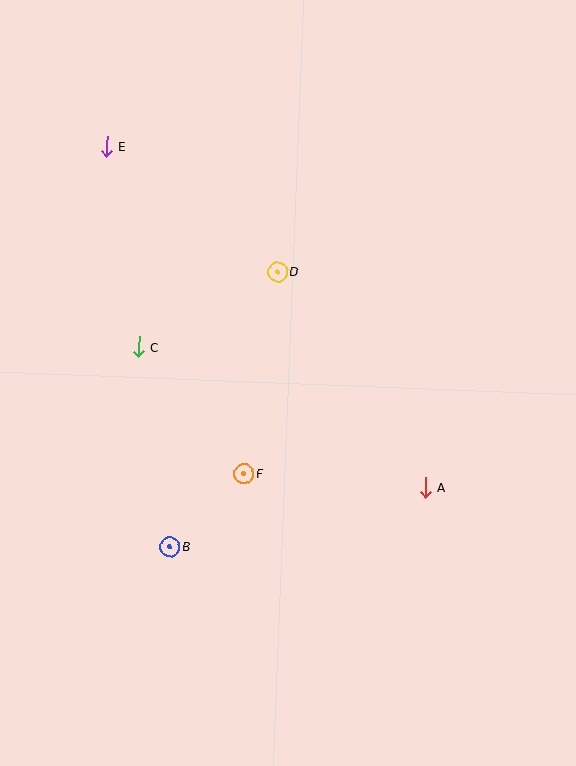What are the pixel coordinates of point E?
Point E is at (107, 147).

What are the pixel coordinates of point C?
Point C is at (138, 347).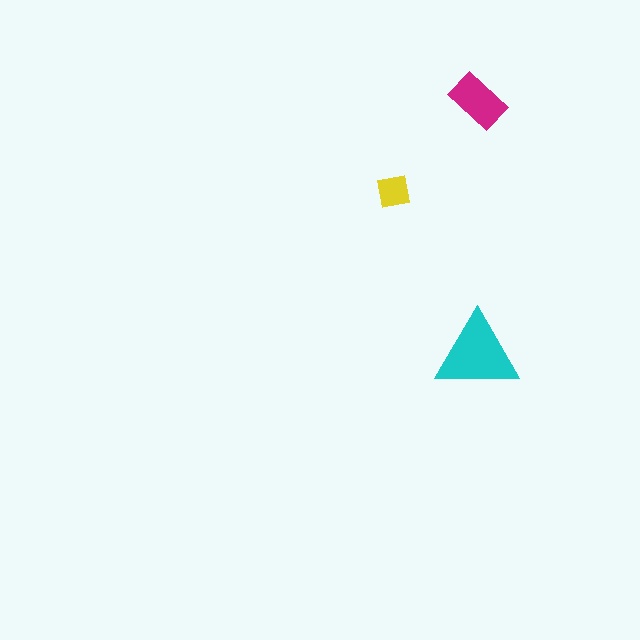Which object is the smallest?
The yellow square.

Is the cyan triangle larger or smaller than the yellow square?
Larger.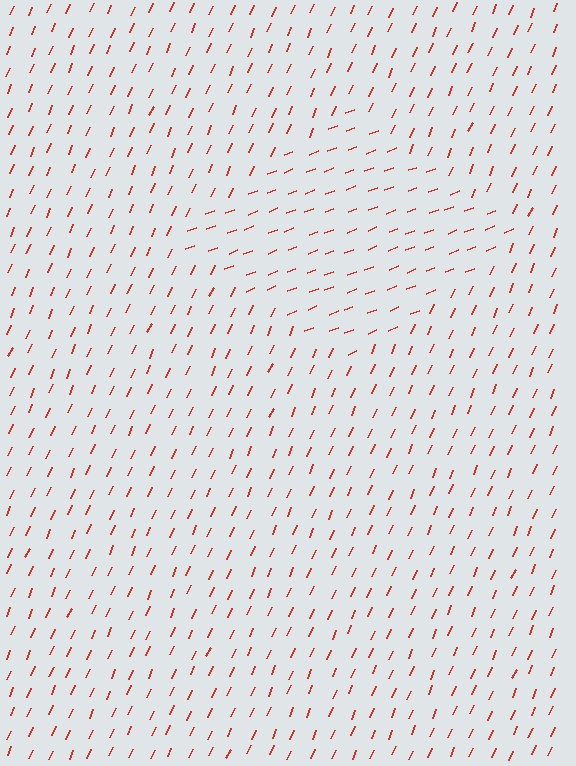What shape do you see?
I see a diamond.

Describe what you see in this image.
The image is filled with small red line segments. A diamond region in the image has lines oriented differently from the surrounding lines, creating a visible texture boundary.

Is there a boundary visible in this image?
Yes, there is a texture boundary formed by a change in line orientation.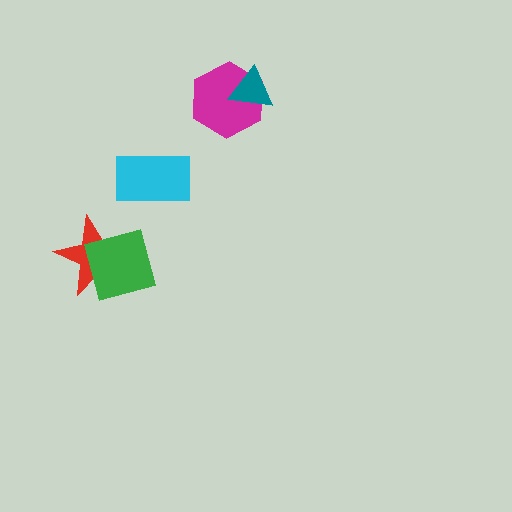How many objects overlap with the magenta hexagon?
1 object overlaps with the magenta hexagon.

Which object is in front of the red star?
The green square is in front of the red star.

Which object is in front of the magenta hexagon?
The teal triangle is in front of the magenta hexagon.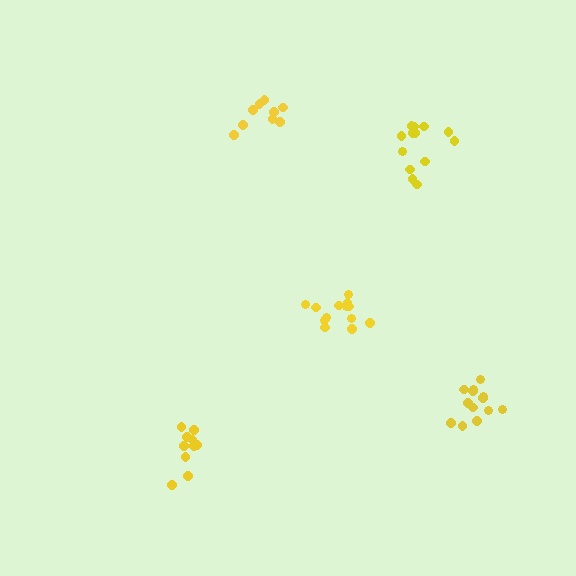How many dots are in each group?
Group 1: 13 dots, Group 2: 13 dots, Group 3: 10 dots, Group 4: 9 dots, Group 5: 13 dots (58 total).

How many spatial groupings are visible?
There are 5 spatial groupings.